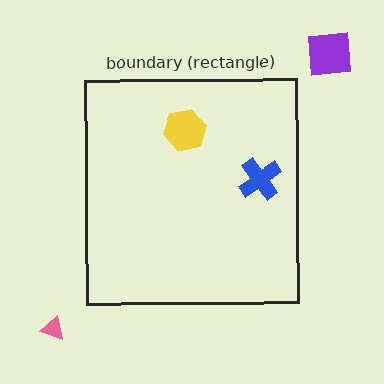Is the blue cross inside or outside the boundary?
Inside.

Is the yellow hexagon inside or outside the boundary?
Inside.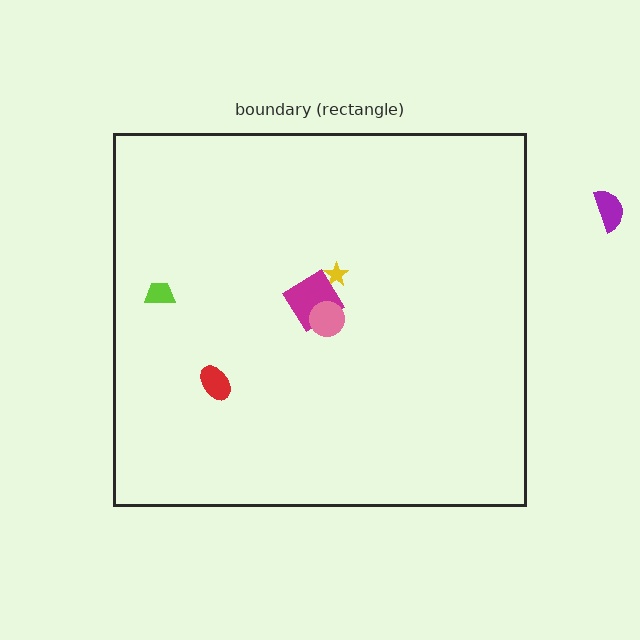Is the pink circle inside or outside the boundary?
Inside.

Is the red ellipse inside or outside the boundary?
Inside.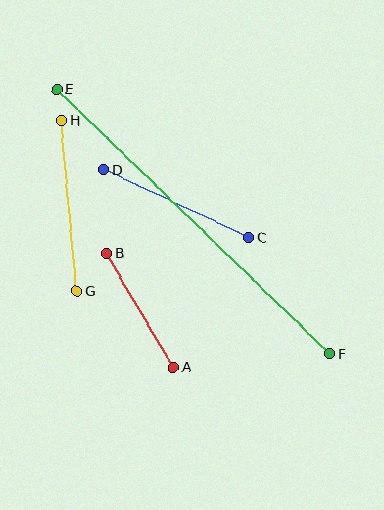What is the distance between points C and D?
The distance is approximately 160 pixels.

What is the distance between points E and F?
The distance is approximately 380 pixels.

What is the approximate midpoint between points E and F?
The midpoint is at approximately (193, 221) pixels.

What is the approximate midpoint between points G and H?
The midpoint is at approximately (69, 206) pixels.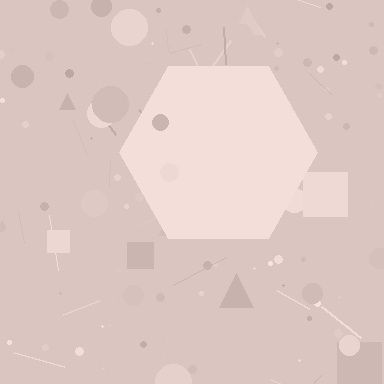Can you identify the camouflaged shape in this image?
The camouflaged shape is a hexagon.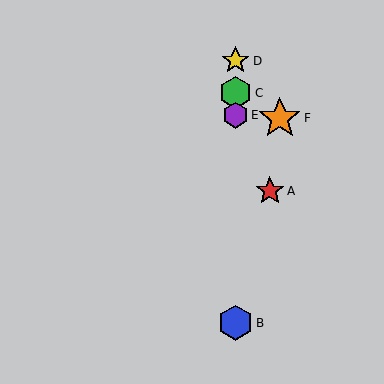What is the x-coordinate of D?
Object D is at x≈236.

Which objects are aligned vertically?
Objects B, C, D, E are aligned vertically.